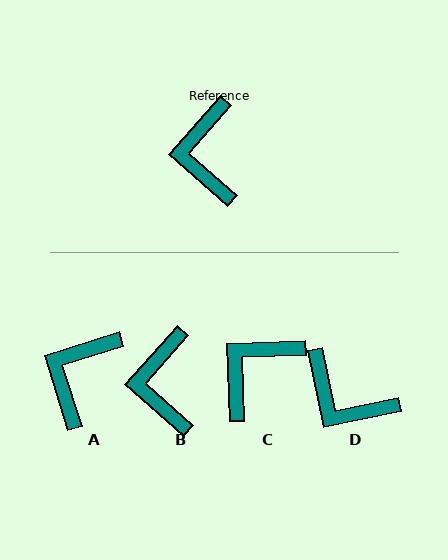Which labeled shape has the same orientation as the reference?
B.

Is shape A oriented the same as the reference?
No, it is off by about 31 degrees.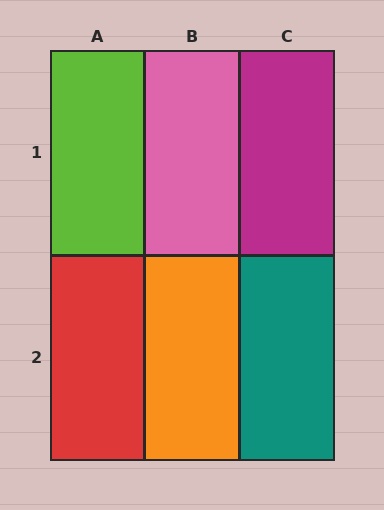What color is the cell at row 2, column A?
Red.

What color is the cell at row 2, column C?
Teal.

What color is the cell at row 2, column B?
Orange.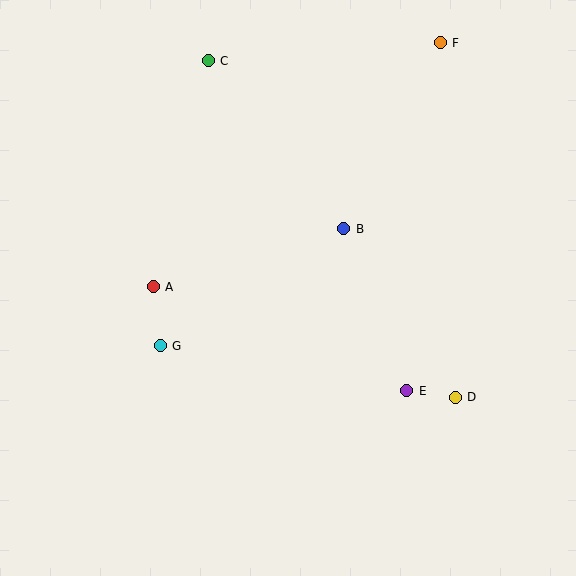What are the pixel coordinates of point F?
Point F is at (440, 43).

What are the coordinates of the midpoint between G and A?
The midpoint between G and A is at (157, 316).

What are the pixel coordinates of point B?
Point B is at (344, 229).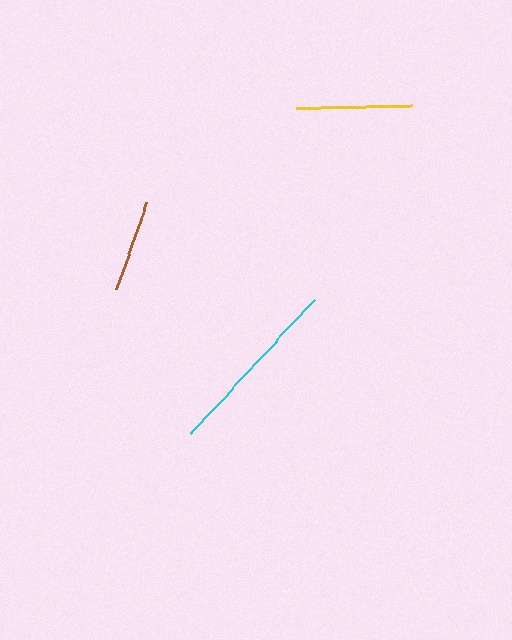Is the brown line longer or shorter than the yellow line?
The yellow line is longer than the brown line.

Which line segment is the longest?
The cyan line is the longest at approximately 183 pixels.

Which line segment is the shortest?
The brown line is the shortest at approximately 91 pixels.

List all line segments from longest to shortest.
From longest to shortest: cyan, yellow, brown.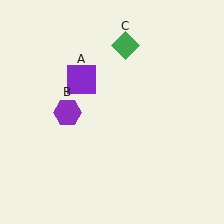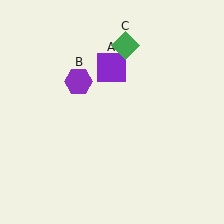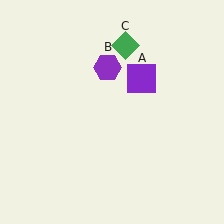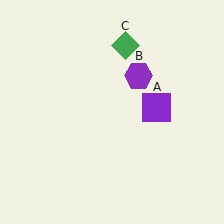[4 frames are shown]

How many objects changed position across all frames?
2 objects changed position: purple square (object A), purple hexagon (object B).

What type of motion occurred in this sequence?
The purple square (object A), purple hexagon (object B) rotated clockwise around the center of the scene.